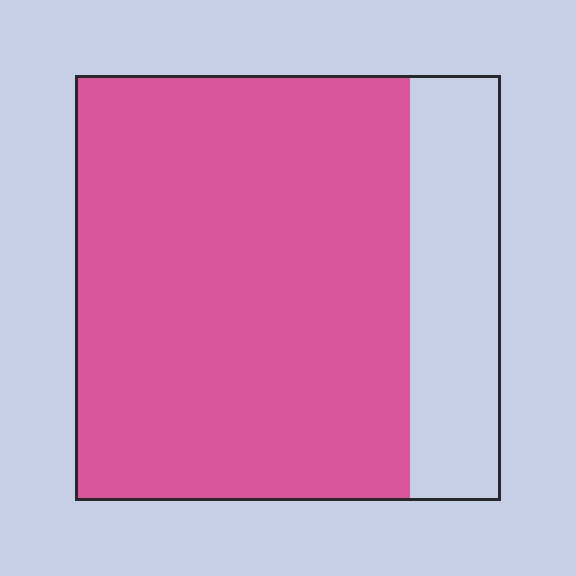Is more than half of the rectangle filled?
Yes.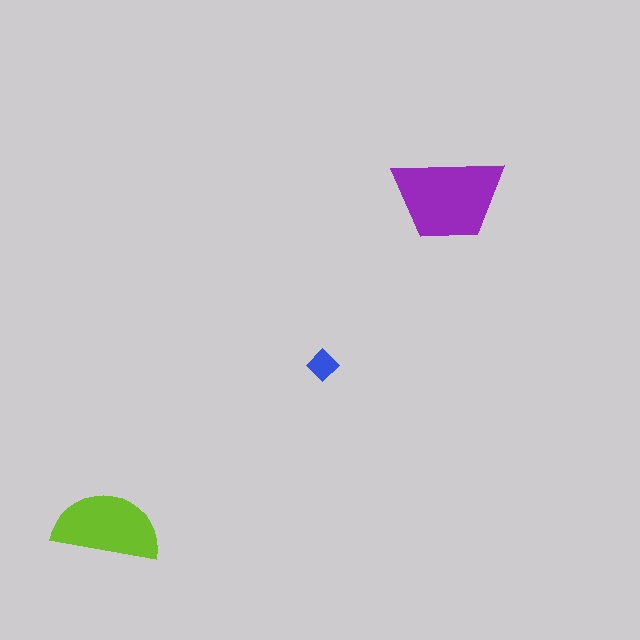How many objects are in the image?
There are 3 objects in the image.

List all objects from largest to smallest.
The purple trapezoid, the lime semicircle, the blue diamond.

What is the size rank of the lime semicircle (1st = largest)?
2nd.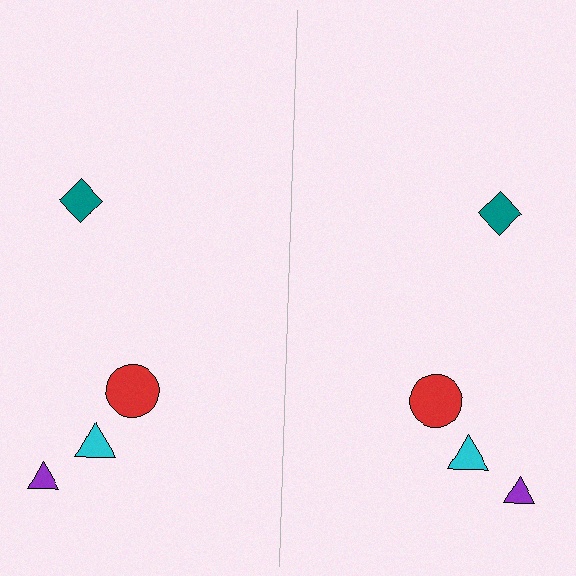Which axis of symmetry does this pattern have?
The pattern has a vertical axis of symmetry running through the center of the image.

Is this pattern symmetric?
Yes, this pattern has bilateral (reflection) symmetry.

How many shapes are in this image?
There are 8 shapes in this image.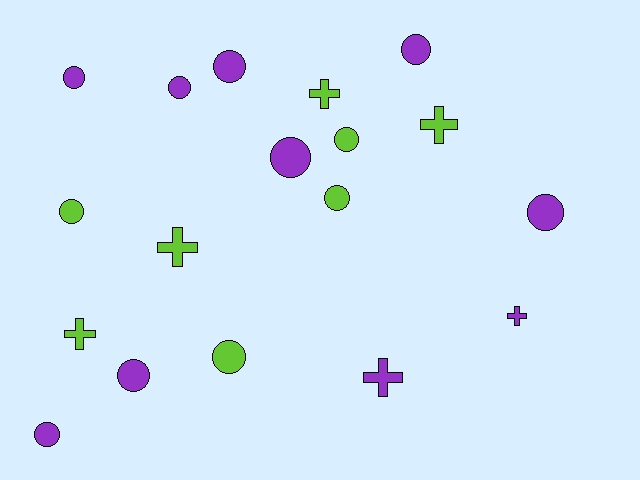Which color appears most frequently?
Purple, with 10 objects.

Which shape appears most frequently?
Circle, with 12 objects.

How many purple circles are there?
There are 8 purple circles.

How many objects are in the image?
There are 18 objects.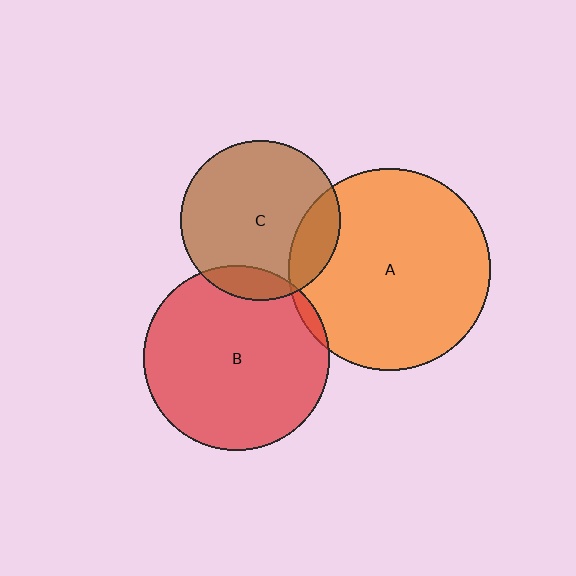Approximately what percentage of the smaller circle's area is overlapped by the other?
Approximately 5%.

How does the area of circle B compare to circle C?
Approximately 1.4 times.